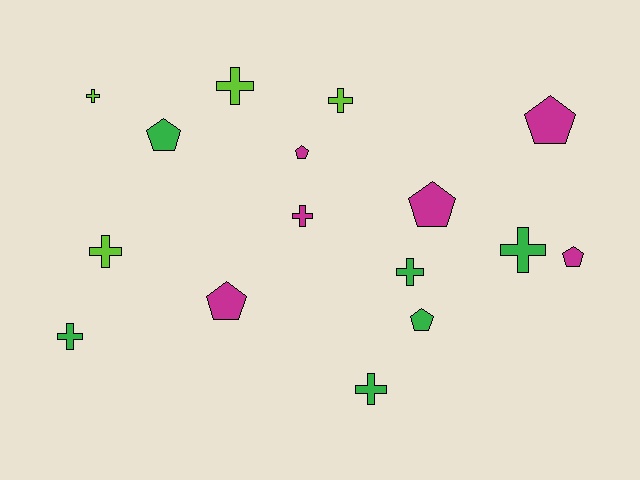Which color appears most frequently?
Green, with 6 objects.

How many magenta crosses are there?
There is 1 magenta cross.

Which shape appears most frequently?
Cross, with 9 objects.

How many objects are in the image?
There are 16 objects.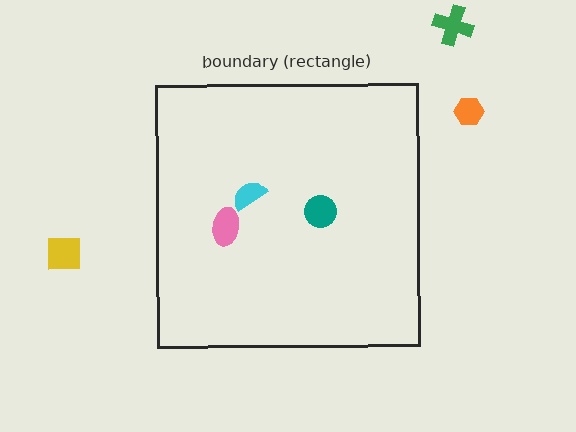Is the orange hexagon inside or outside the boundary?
Outside.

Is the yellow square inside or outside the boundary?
Outside.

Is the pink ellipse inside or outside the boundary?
Inside.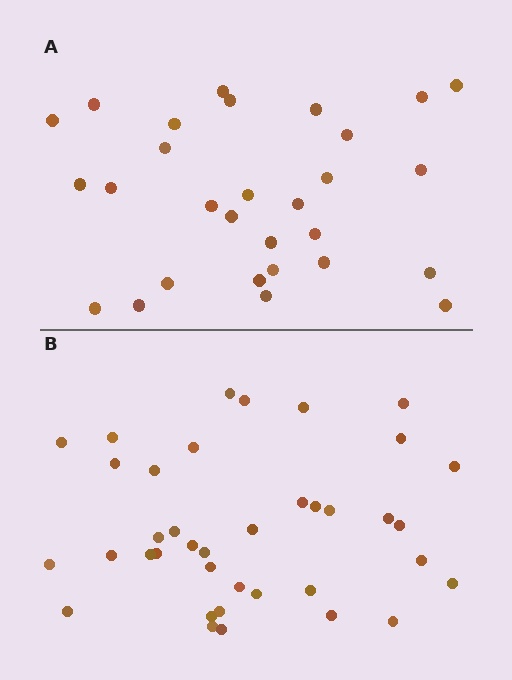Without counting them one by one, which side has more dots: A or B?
Region B (the bottom region) has more dots.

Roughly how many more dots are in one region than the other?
Region B has roughly 8 or so more dots than region A.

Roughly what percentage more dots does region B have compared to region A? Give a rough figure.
About 30% more.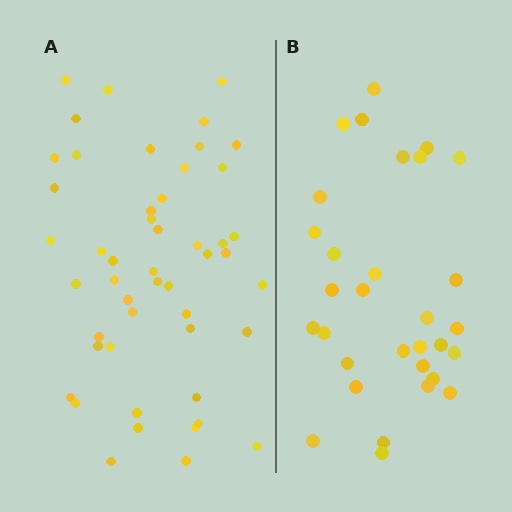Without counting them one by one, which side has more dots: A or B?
Region A (the left region) has more dots.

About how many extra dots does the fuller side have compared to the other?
Region A has approximately 20 more dots than region B.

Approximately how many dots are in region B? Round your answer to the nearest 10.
About 30 dots. (The exact count is 31, which rounds to 30.)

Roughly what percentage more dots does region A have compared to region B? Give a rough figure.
About 60% more.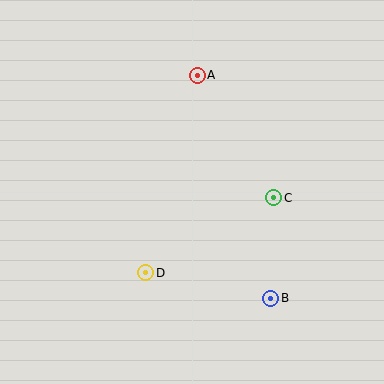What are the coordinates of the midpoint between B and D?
The midpoint between B and D is at (208, 286).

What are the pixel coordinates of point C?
Point C is at (274, 198).